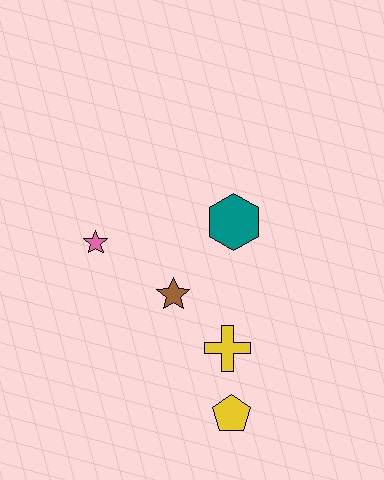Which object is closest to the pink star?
The brown star is closest to the pink star.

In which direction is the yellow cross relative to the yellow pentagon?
The yellow cross is above the yellow pentagon.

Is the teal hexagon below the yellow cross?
No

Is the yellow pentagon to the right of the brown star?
Yes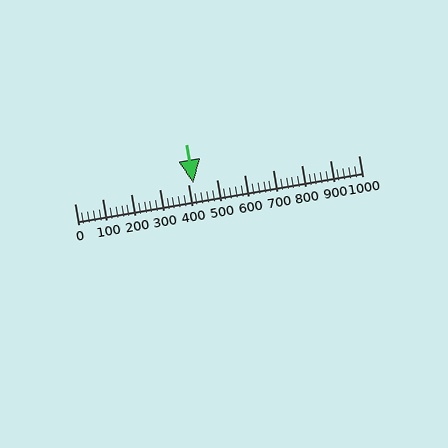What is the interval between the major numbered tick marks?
The major tick marks are spaced 100 units apart.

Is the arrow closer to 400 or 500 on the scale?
The arrow is closer to 400.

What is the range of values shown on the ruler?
The ruler shows values from 0 to 1000.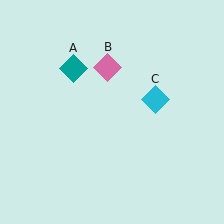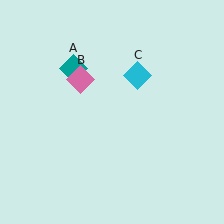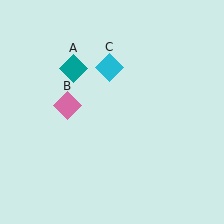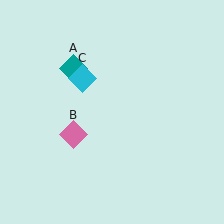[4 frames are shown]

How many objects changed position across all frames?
2 objects changed position: pink diamond (object B), cyan diamond (object C).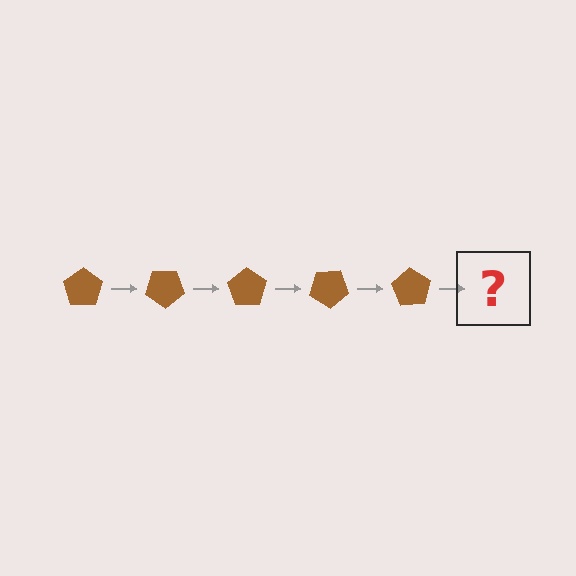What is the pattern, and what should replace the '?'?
The pattern is that the pentagon rotates 35 degrees each step. The '?' should be a brown pentagon rotated 175 degrees.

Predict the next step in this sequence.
The next step is a brown pentagon rotated 175 degrees.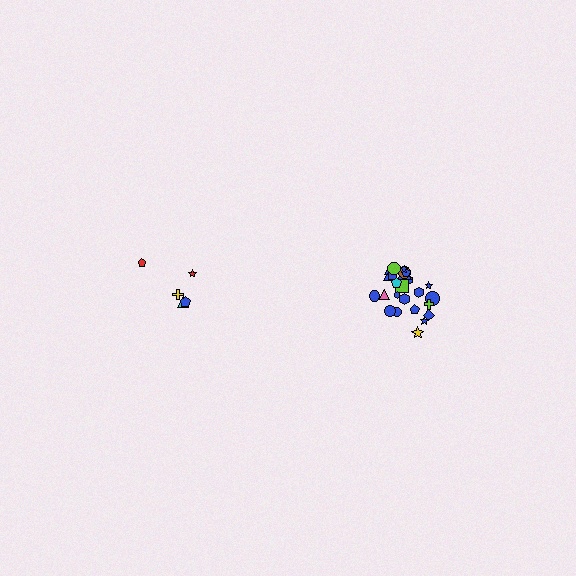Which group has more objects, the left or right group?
The right group.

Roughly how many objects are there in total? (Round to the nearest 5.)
Roughly 30 objects in total.